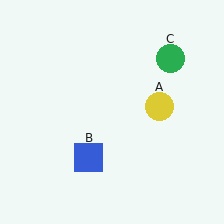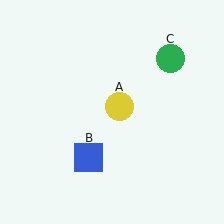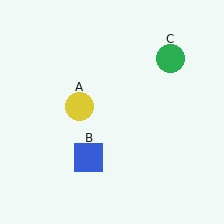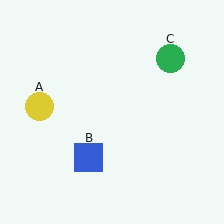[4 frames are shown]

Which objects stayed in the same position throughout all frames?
Blue square (object B) and green circle (object C) remained stationary.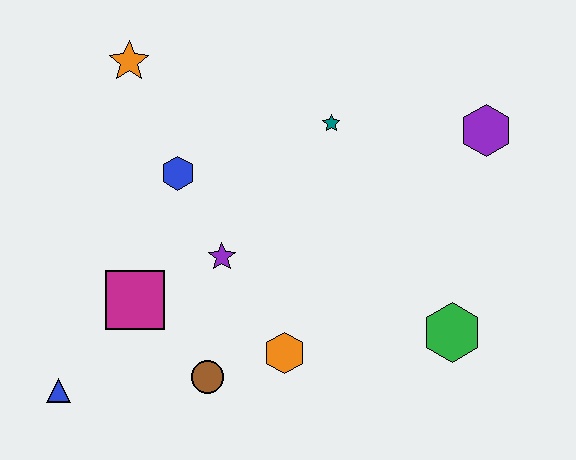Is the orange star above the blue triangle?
Yes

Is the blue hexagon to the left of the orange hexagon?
Yes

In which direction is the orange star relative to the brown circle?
The orange star is above the brown circle.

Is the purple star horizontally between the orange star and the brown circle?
No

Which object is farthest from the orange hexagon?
The orange star is farthest from the orange hexagon.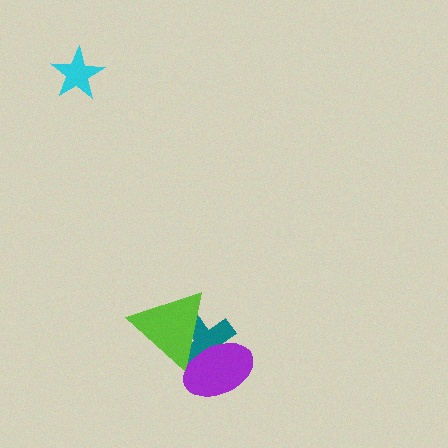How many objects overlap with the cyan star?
0 objects overlap with the cyan star.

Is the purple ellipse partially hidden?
No, no other shape covers it.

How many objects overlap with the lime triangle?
2 objects overlap with the lime triangle.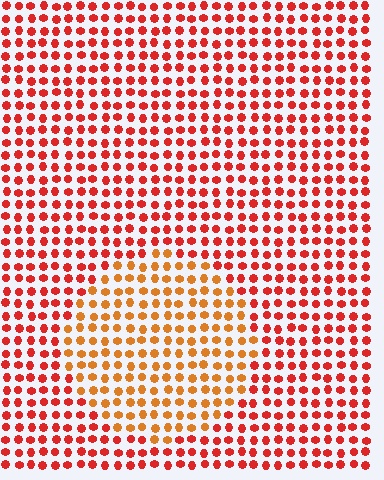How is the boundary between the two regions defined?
The boundary is defined purely by a slight shift in hue (about 30 degrees). Spacing, size, and orientation are identical on both sides.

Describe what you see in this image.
The image is filled with small red elements in a uniform arrangement. A circle-shaped region is visible where the elements are tinted to a slightly different hue, forming a subtle color boundary.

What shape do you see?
I see a circle.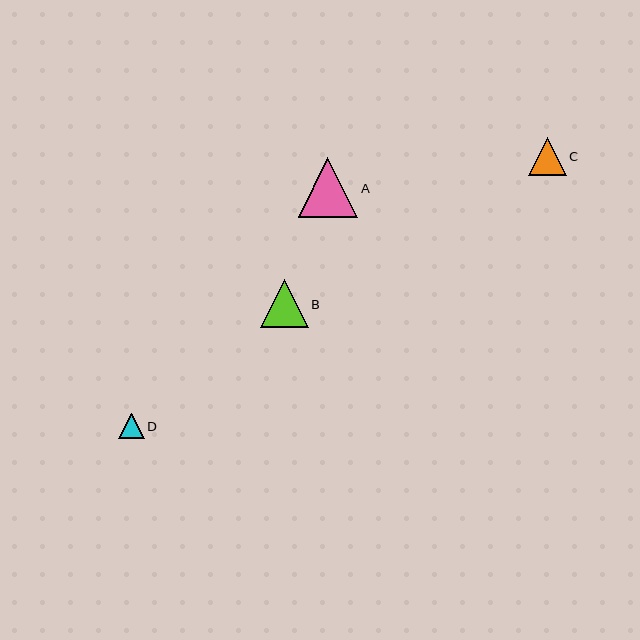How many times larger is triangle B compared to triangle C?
Triangle B is approximately 1.3 times the size of triangle C.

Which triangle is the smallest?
Triangle D is the smallest with a size of approximately 26 pixels.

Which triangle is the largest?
Triangle A is the largest with a size of approximately 60 pixels.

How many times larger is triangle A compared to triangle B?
Triangle A is approximately 1.2 times the size of triangle B.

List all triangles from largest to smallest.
From largest to smallest: A, B, C, D.